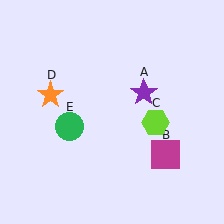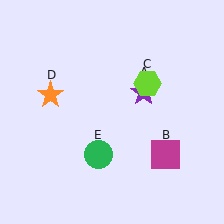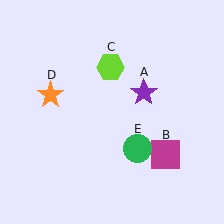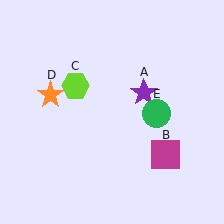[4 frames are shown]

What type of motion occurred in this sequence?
The lime hexagon (object C), green circle (object E) rotated counterclockwise around the center of the scene.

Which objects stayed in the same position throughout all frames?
Purple star (object A) and magenta square (object B) and orange star (object D) remained stationary.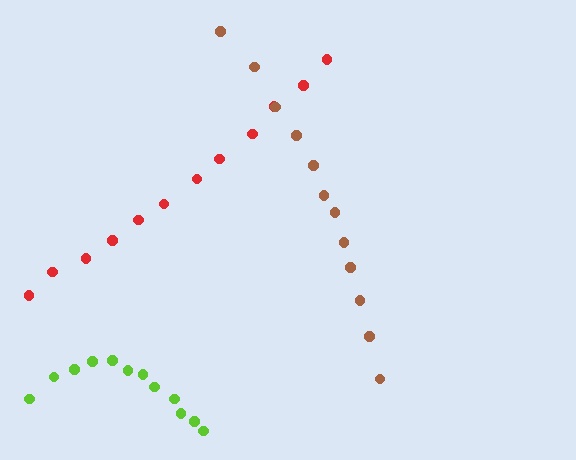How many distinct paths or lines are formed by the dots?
There are 3 distinct paths.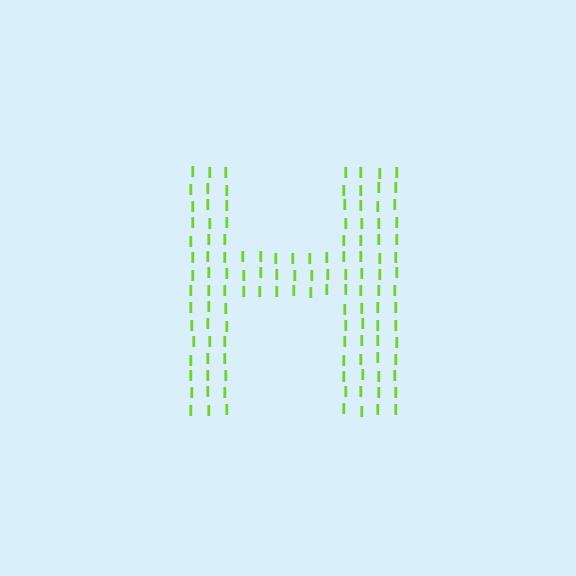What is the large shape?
The large shape is the letter H.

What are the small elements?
The small elements are letter I's.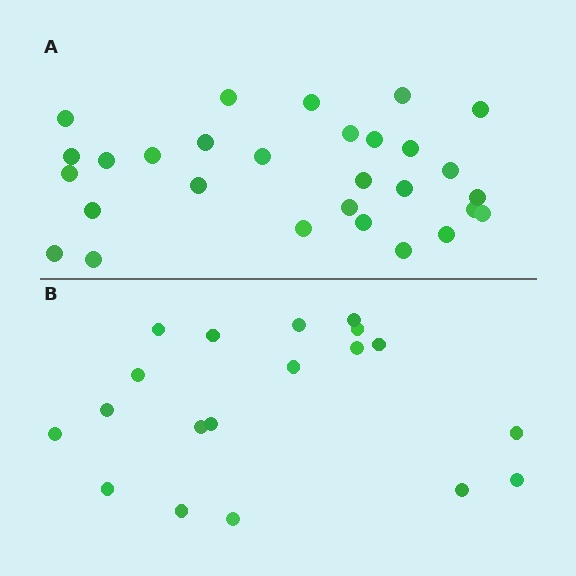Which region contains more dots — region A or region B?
Region A (the top region) has more dots.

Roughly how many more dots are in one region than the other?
Region A has roughly 10 or so more dots than region B.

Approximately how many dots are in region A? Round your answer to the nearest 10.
About 30 dots. (The exact count is 29, which rounds to 30.)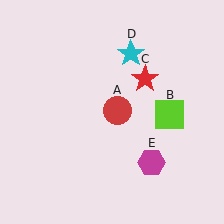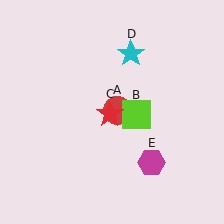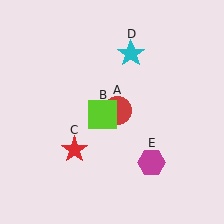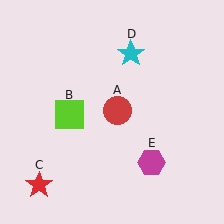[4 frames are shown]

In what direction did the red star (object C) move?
The red star (object C) moved down and to the left.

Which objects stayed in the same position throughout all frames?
Red circle (object A) and cyan star (object D) and magenta hexagon (object E) remained stationary.